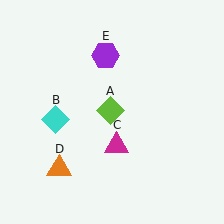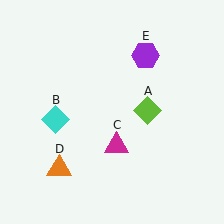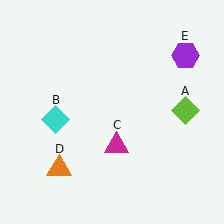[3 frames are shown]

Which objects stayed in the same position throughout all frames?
Cyan diamond (object B) and magenta triangle (object C) and orange triangle (object D) remained stationary.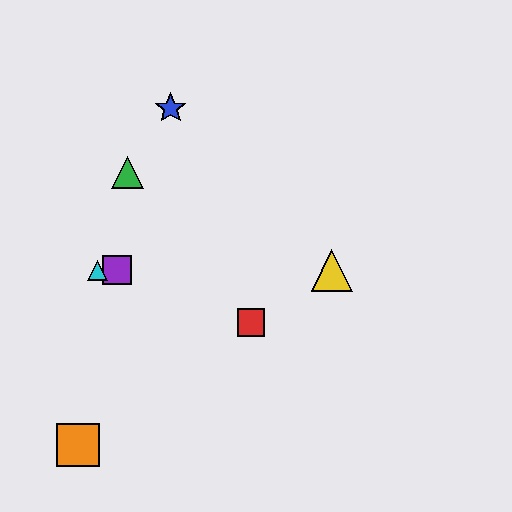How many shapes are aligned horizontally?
3 shapes (the yellow triangle, the purple square, the cyan triangle) are aligned horizontally.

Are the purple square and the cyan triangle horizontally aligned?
Yes, both are at y≈270.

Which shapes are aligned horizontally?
The yellow triangle, the purple square, the cyan triangle are aligned horizontally.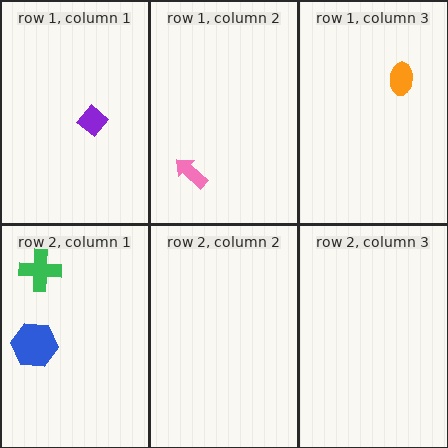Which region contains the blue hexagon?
The row 2, column 1 region.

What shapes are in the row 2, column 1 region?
The blue hexagon, the green cross.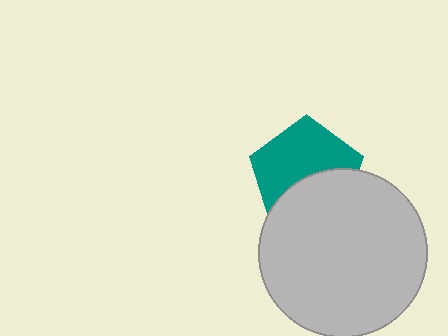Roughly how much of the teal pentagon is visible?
About half of it is visible (roughly 58%).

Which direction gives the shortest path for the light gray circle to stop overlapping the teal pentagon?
Moving down gives the shortest separation.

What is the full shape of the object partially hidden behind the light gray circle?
The partially hidden object is a teal pentagon.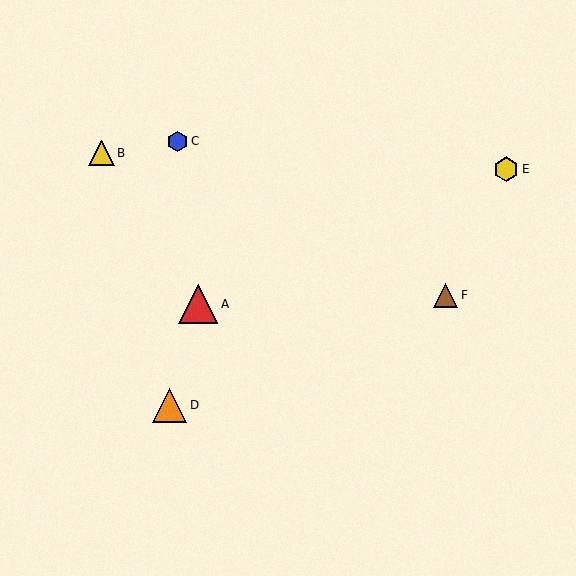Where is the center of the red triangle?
The center of the red triangle is at (198, 304).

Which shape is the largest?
The red triangle (labeled A) is the largest.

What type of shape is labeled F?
Shape F is a brown triangle.